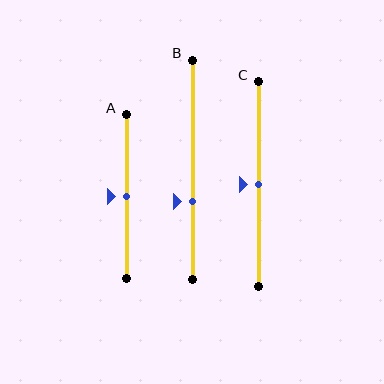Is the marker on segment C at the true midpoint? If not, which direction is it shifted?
Yes, the marker on segment C is at the true midpoint.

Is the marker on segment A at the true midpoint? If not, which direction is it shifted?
Yes, the marker on segment A is at the true midpoint.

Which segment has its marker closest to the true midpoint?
Segment A has its marker closest to the true midpoint.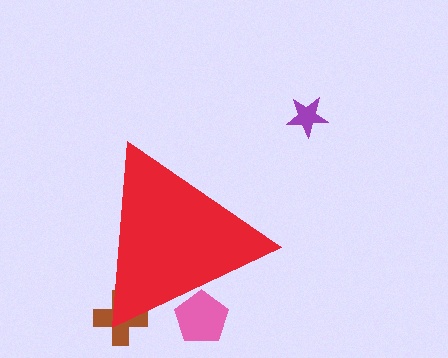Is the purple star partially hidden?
No, the purple star is fully visible.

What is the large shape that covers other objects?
A red triangle.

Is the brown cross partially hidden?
Yes, the brown cross is partially hidden behind the red triangle.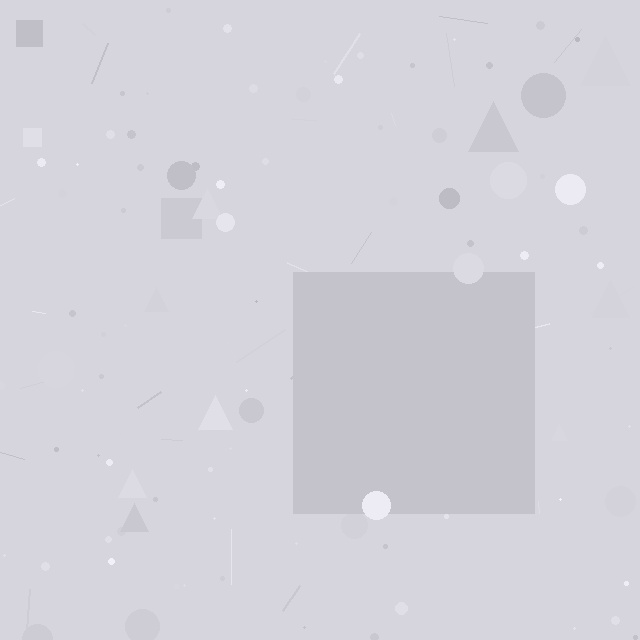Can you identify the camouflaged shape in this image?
The camouflaged shape is a square.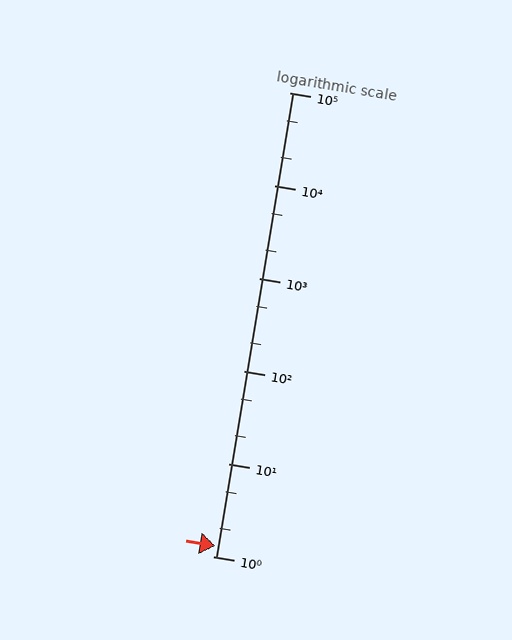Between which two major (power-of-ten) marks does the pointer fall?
The pointer is between 1 and 10.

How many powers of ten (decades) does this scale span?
The scale spans 5 decades, from 1 to 100000.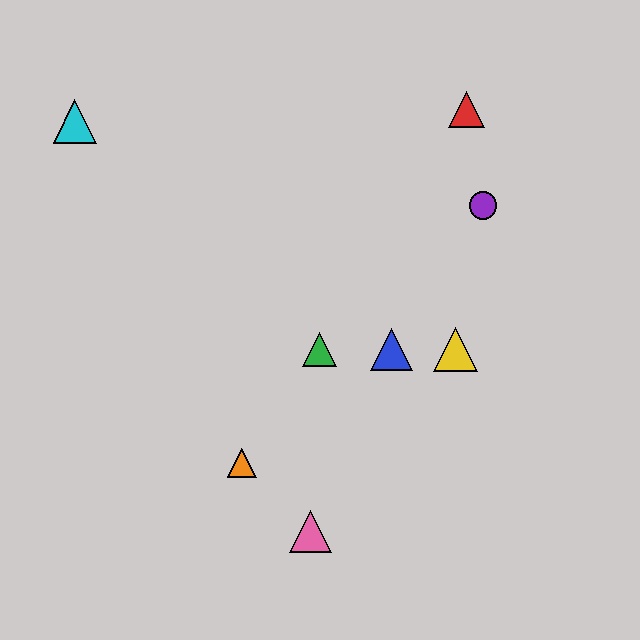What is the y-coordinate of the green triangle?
The green triangle is at y≈350.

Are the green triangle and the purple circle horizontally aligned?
No, the green triangle is at y≈350 and the purple circle is at y≈205.